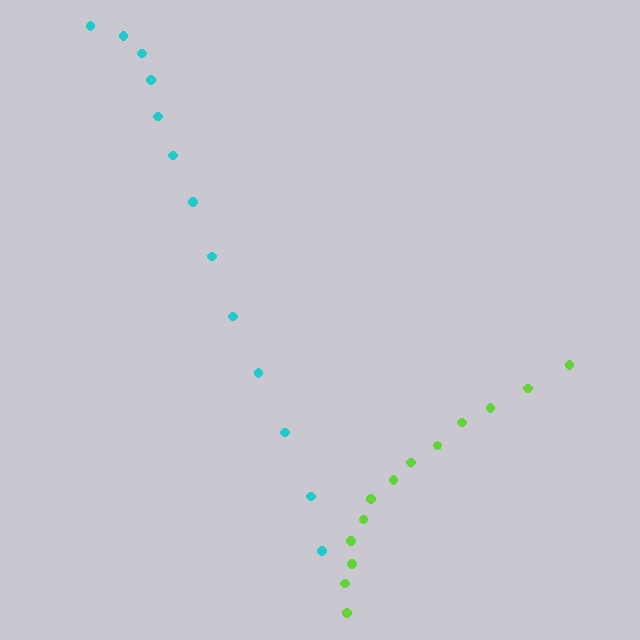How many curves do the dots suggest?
There are 2 distinct paths.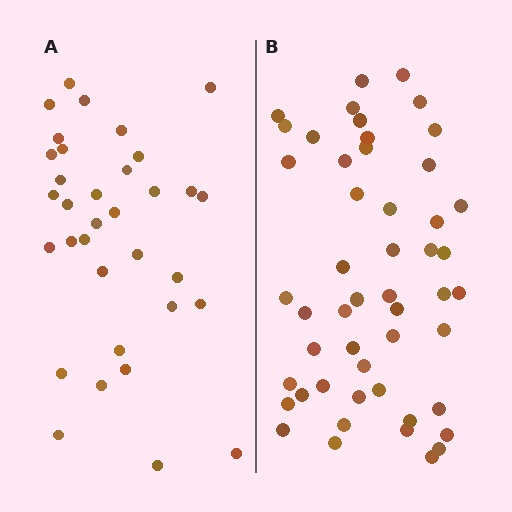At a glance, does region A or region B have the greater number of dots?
Region B (the right region) has more dots.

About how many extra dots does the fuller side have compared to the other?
Region B has approximately 15 more dots than region A.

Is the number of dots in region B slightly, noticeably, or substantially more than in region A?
Region B has substantially more. The ratio is roughly 1.5 to 1.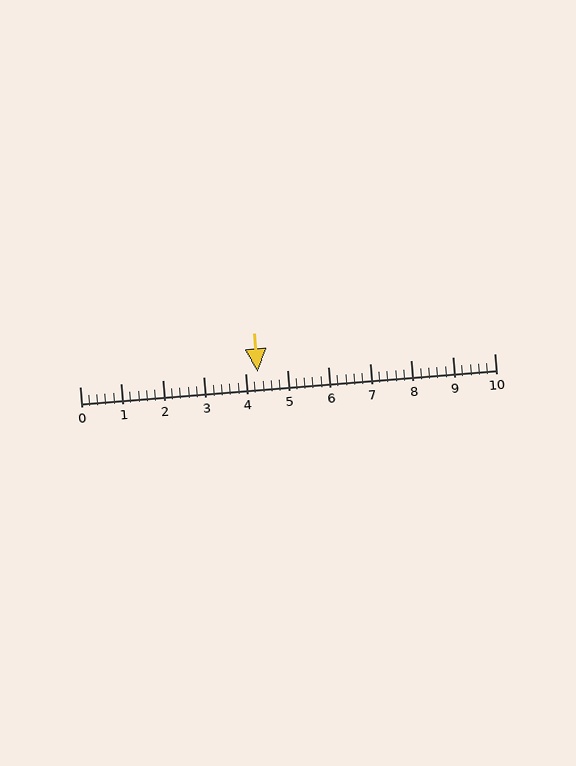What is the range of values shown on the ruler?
The ruler shows values from 0 to 10.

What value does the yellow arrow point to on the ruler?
The yellow arrow points to approximately 4.3.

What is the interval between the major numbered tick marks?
The major tick marks are spaced 1 units apart.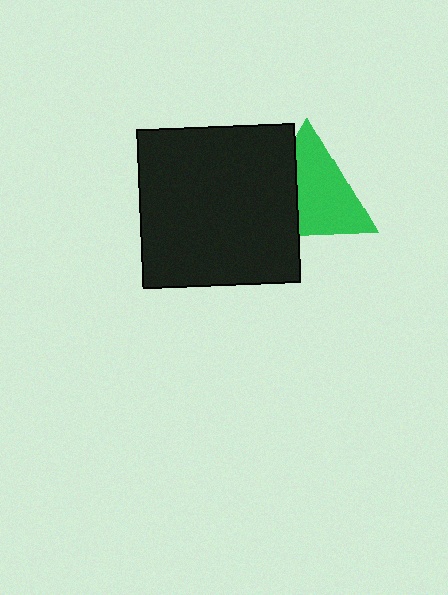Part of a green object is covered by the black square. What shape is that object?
It is a triangle.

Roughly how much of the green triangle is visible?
Most of it is visible (roughly 66%).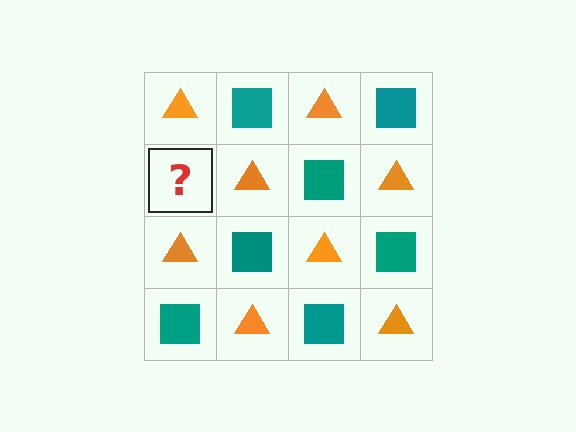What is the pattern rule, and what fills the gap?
The rule is that it alternates orange triangle and teal square in a checkerboard pattern. The gap should be filled with a teal square.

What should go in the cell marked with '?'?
The missing cell should contain a teal square.